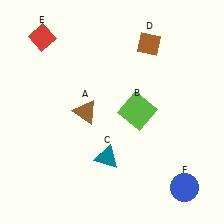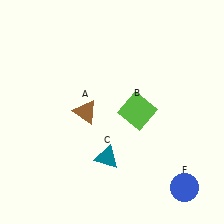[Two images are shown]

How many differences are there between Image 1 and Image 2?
There are 2 differences between the two images.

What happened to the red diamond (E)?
The red diamond (E) was removed in Image 2. It was in the top-left area of Image 1.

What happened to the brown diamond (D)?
The brown diamond (D) was removed in Image 2. It was in the top-right area of Image 1.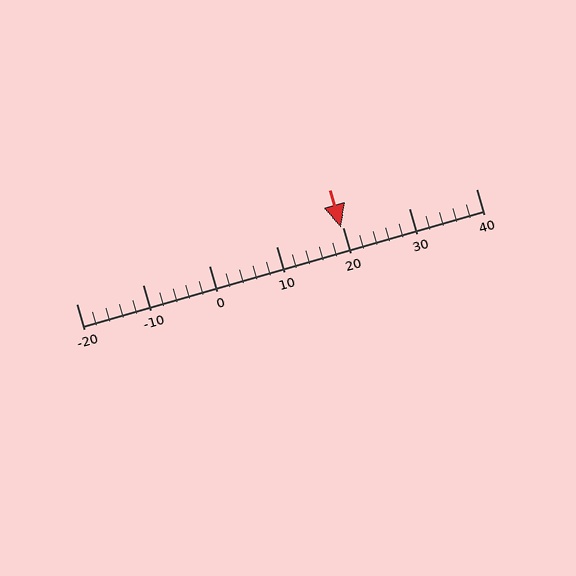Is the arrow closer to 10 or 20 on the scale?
The arrow is closer to 20.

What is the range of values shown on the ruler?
The ruler shows values from -20 to 40.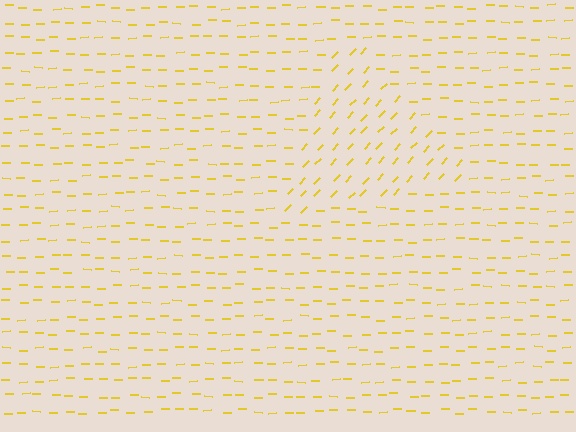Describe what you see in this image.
The image is filled with small yellow line segments. A triangle region in the image has lines oriented differently from the surrounding lines, creating a visible texture boundary.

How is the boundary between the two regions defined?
The boundary is defined purely by a change in line orientation (approximately 45 degrees difference). All lines are the same color and thickness.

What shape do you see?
I see a triangle.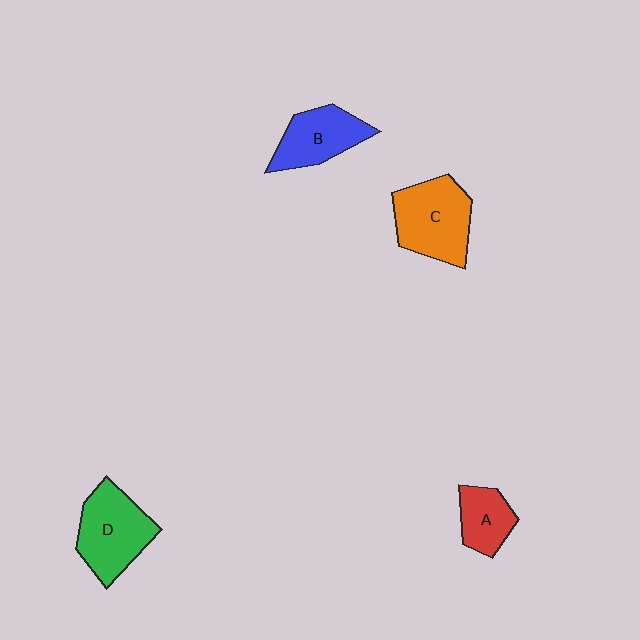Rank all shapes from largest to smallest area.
From largest to smallest: C (orange), D (green), B (blue), A (red).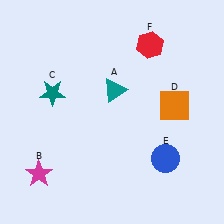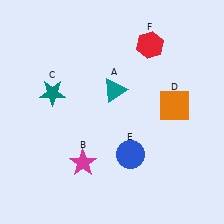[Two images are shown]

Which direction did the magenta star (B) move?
The magenta star (B) moved right.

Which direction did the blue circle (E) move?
The blue circle (E) moved left.